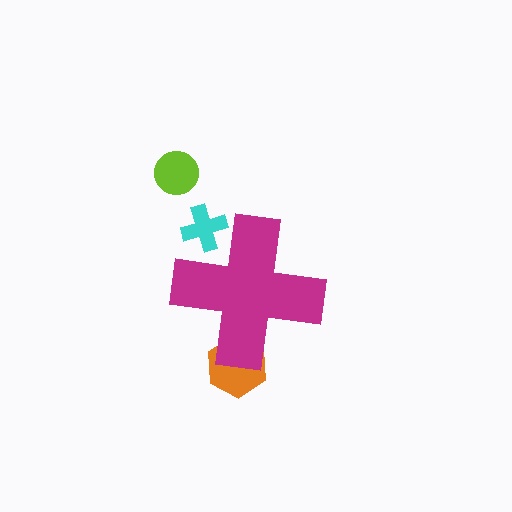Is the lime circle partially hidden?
No, the lime circle is fully visible.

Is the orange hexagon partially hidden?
Yes, the orange hexagon is partially hidden behind the magenta cross.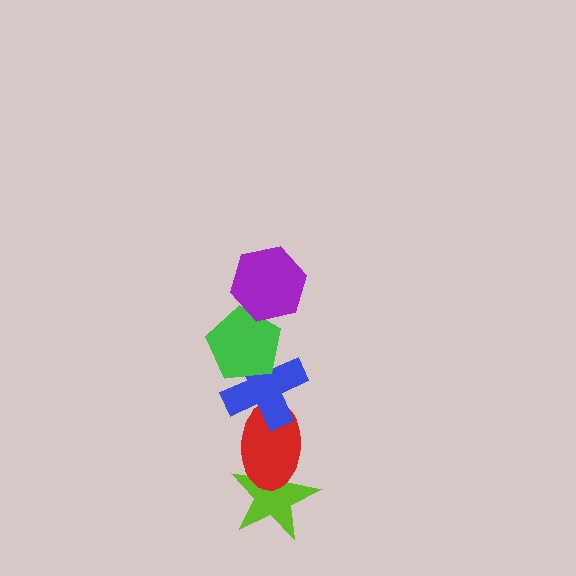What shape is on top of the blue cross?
The green pentagon is on top of the blue cross.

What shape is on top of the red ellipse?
The blue cross is on top of the red ellipse.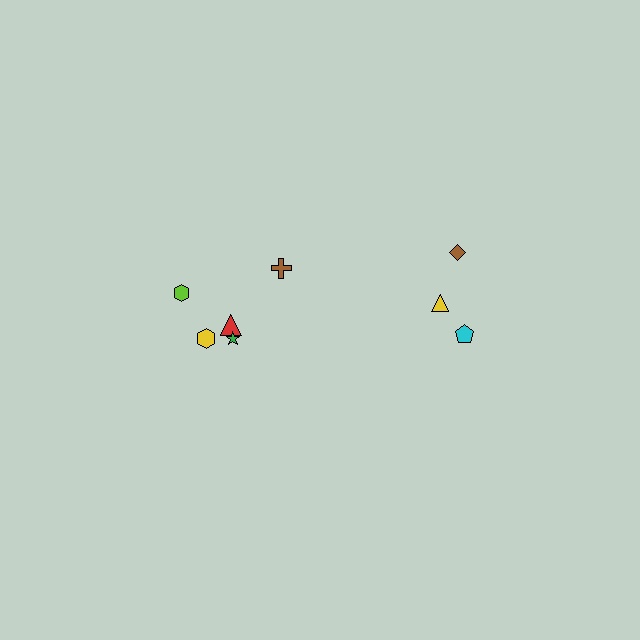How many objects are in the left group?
There are 5 objects.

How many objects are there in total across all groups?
There are 8 objects.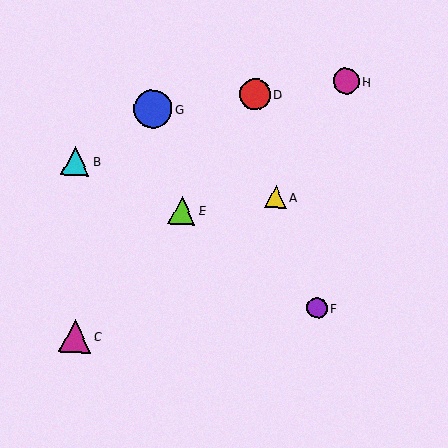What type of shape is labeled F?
Shape F is a purple circle.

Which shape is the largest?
The blue circle (labeled G) is the largest.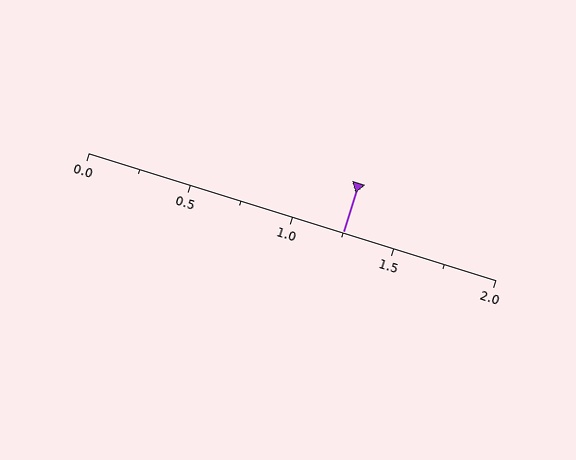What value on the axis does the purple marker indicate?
The marker indicates approximately 1.25.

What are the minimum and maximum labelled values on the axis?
The axis runs from 0.0 to 2.0.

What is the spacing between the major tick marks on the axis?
The major ticks are spaced 0.5 apart.